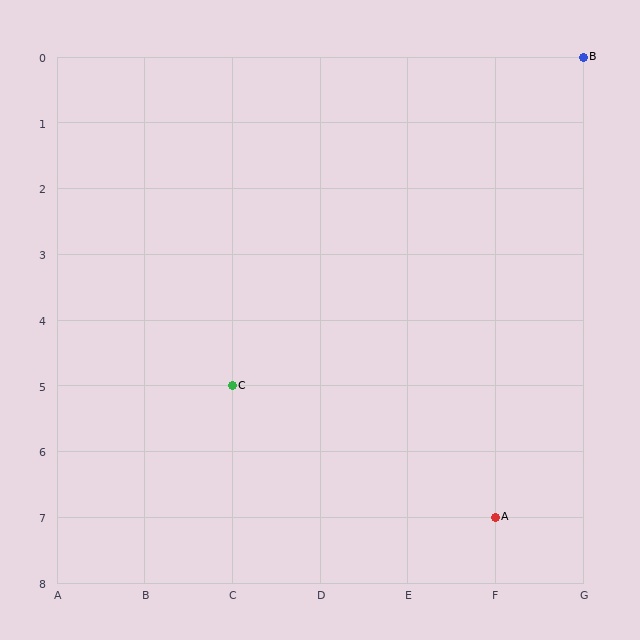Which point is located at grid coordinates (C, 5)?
Point C is at (C, 5).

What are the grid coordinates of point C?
Point C is at grid coordinates (C, 5).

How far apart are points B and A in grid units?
Points B and A are 1 column and 7 rows apart (about 7.1 grid units diagonally).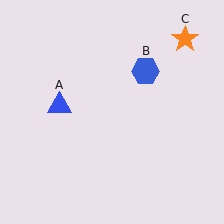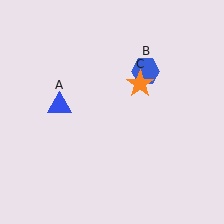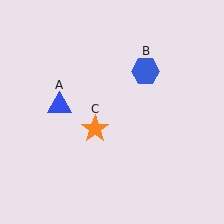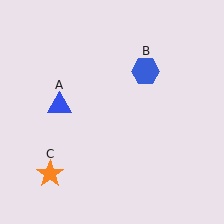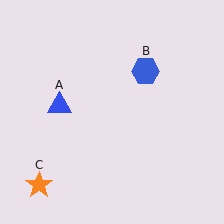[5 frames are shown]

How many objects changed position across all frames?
1 object changed position: orange star (object C).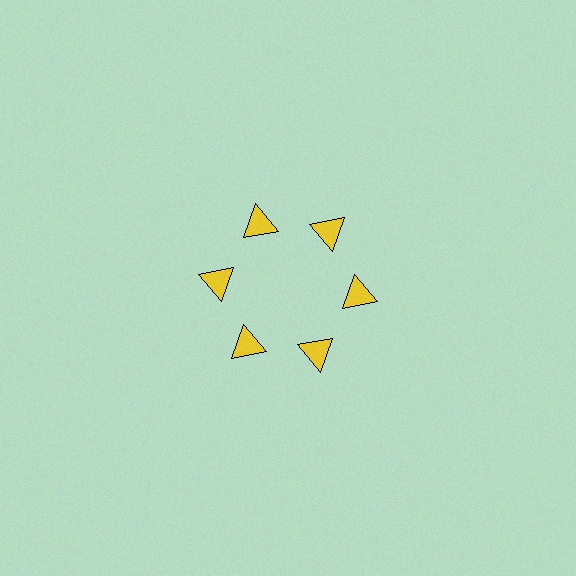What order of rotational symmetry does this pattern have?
This pattern has 6-fold rotational symmetry.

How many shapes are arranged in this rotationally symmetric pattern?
There are 6 shapes, arranged in 6 groups of 1.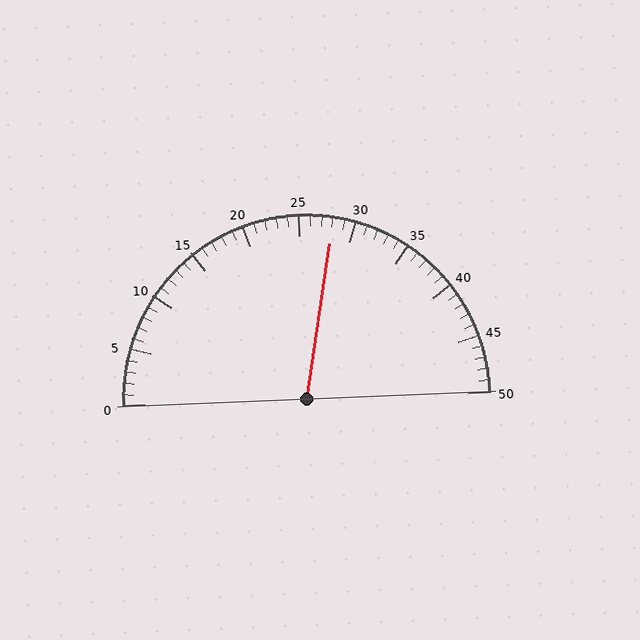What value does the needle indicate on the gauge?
The needle indicates approximately 28.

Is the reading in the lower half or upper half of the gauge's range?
The reading is in the upper half of the range (0 to 50).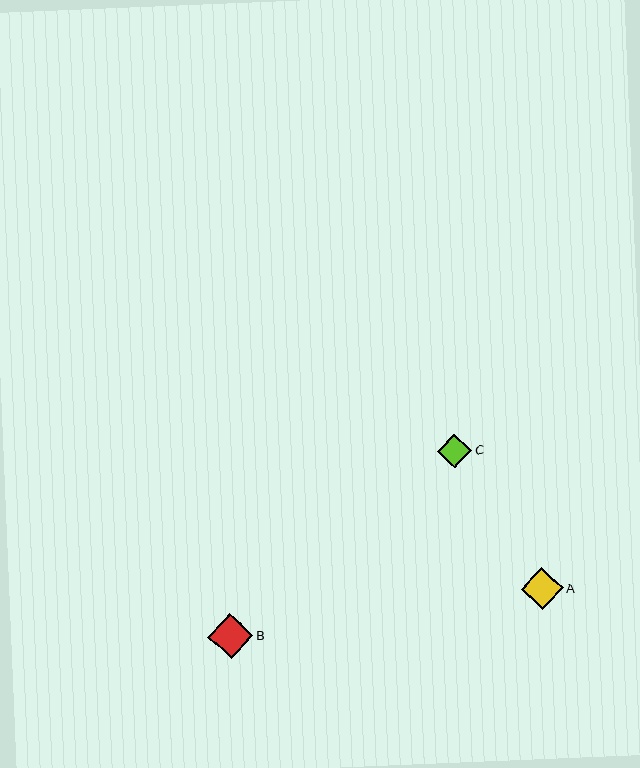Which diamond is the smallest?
Diamond C is the smallest with a size of approximately 34 pixels.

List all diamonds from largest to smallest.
From largest to smallest: B, A, C.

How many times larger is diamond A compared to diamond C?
Diamond A is approximately 1.2 times the size of diamond C.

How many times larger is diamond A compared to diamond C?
Diamond A is approximately 1.2 times the size of diamond C.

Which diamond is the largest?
Diamond B is the largest with a size of approximately 45 pixels.